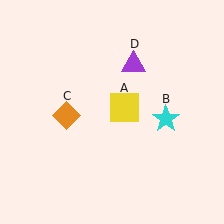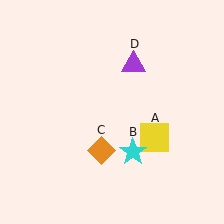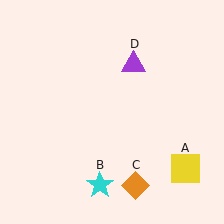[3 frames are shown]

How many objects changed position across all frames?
3 objects changed position: yellow square (object A), cyan star (object B), orange diamond (object C).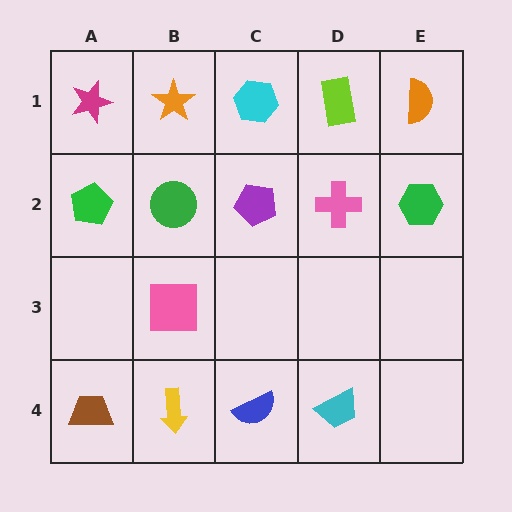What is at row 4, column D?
A cyan trapezoid.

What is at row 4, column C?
A blue semicircle.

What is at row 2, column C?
A purple pentagon.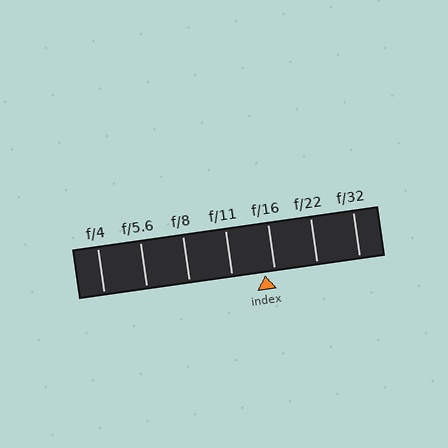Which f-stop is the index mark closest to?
The index mark is closest to f/16.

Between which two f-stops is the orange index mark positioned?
The index mark is between f/11 and f/16.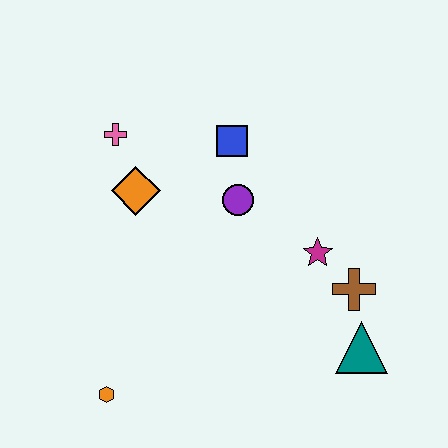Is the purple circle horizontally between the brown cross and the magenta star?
No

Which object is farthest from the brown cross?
The pink cross is farthest from the brown cross.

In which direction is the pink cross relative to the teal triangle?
The pink cross is to the left of the teal triangle.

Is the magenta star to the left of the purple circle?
No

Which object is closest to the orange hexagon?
The orange diamond is closest to the orange hexagon.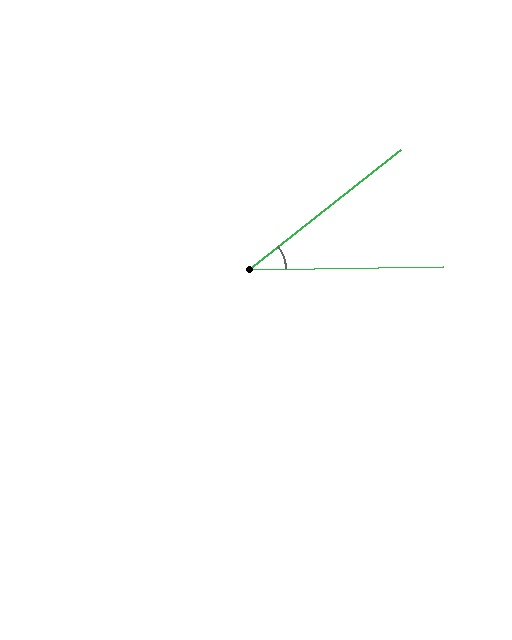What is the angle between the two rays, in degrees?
Approximately 37 degrees.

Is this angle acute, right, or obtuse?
It is acute.